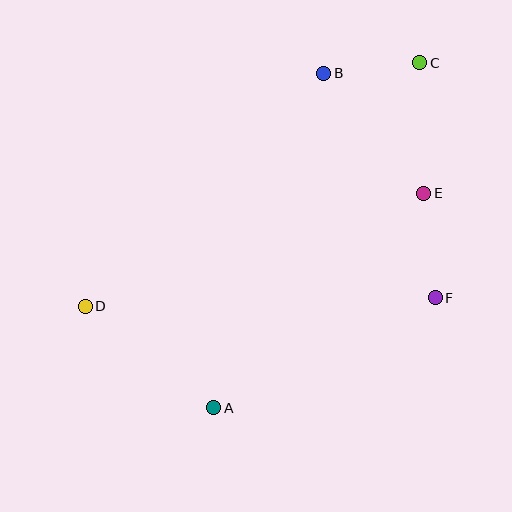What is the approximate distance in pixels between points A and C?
The distance between A and C is approximately 402 pixels.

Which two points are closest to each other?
Points B and C are closest to each other.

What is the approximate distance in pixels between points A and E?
The distance between A and E is approximately 300 pixels.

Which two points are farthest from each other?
Points C and D are farthest from each other.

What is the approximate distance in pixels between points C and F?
The distance between C and F is approximately 236 pixels.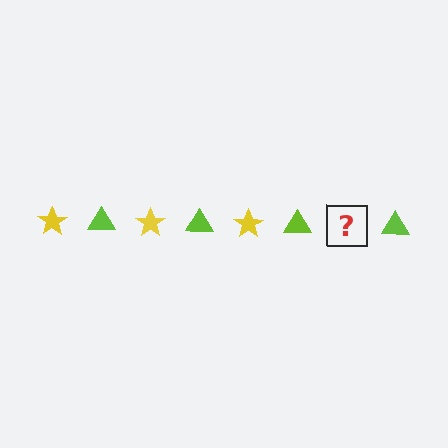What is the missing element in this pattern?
The missing element is a yellow star.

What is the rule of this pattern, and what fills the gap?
The rule is that the pattern alternates between yellow star and lime triangle. The gap should be filled with a yellow star.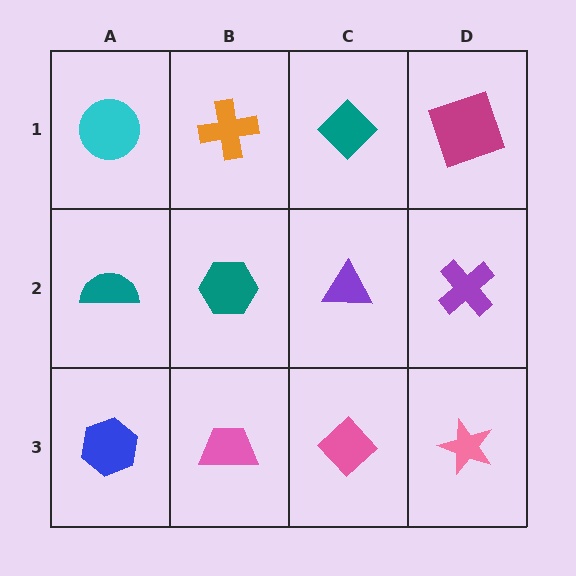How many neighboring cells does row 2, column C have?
4.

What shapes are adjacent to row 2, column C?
A teal diamond (row 1, column C), a pink diamond (row 3, column C), a teal hexagon (row 2, column B), a purple cross (row 2, column D).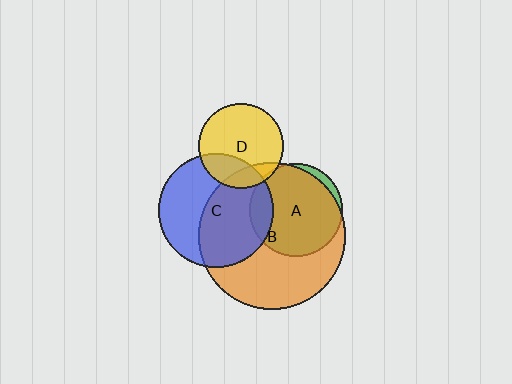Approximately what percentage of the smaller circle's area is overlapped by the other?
Approximately 5%.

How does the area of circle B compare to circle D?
Approximately 2.9 times.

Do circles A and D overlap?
Yes.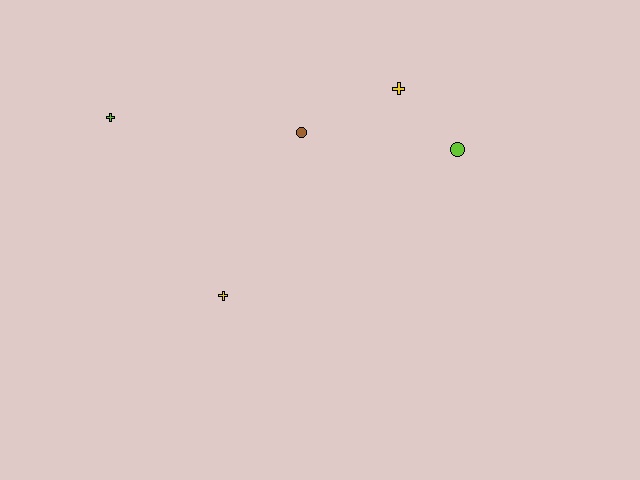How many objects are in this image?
There are 5 objects.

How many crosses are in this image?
There are 3 crosses.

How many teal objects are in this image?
There are no teal objects.